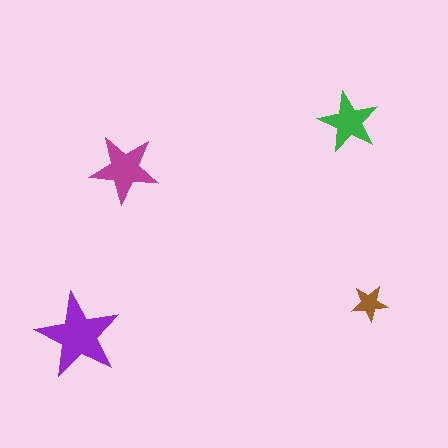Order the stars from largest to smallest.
the purple one, the magenta one, the green one, the brown one.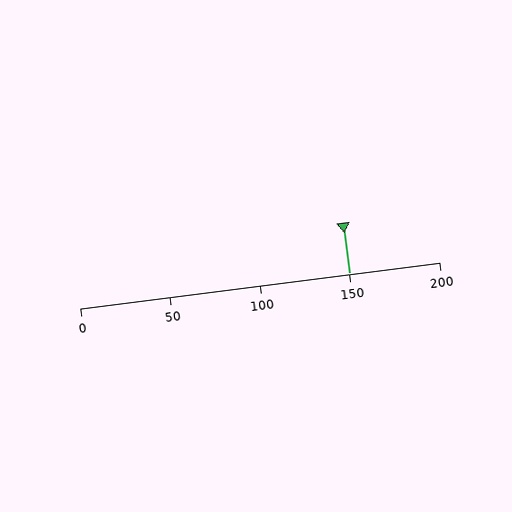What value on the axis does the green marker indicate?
The marker indicates approximately 150.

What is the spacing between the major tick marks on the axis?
The major ticks are spaced 50 apart.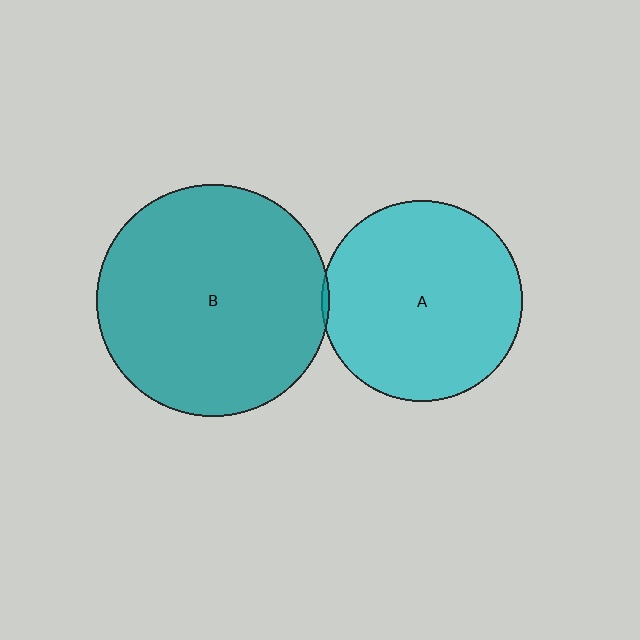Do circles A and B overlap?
Yes.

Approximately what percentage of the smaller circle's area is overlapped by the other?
Approximately 5%.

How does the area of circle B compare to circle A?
Approximately 1.3 times.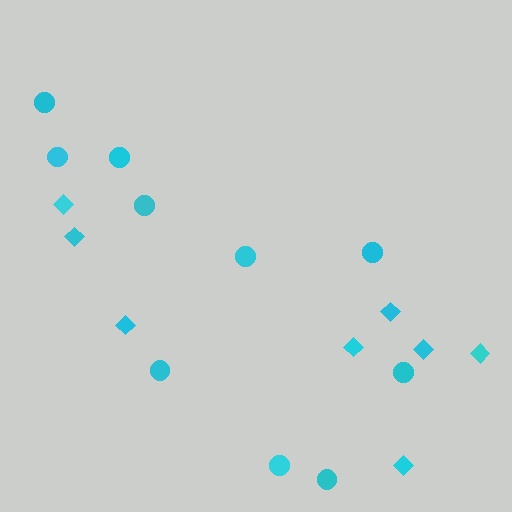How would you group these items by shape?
There are 2 groups: one group of diamonds (8) and one group of circles (10).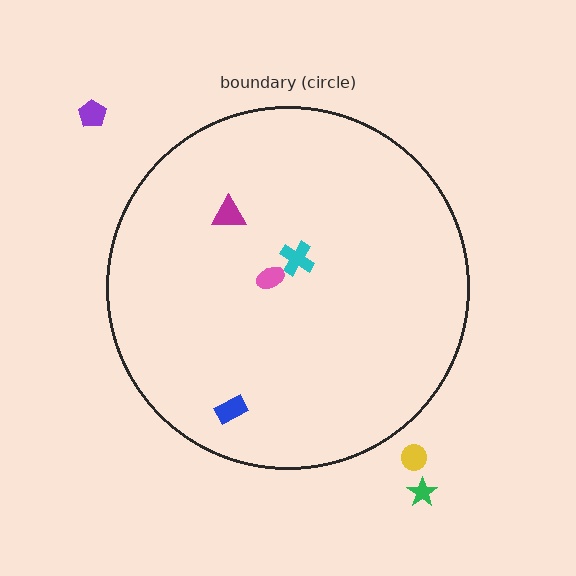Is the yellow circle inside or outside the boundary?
Outside.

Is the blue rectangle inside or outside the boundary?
Inside.